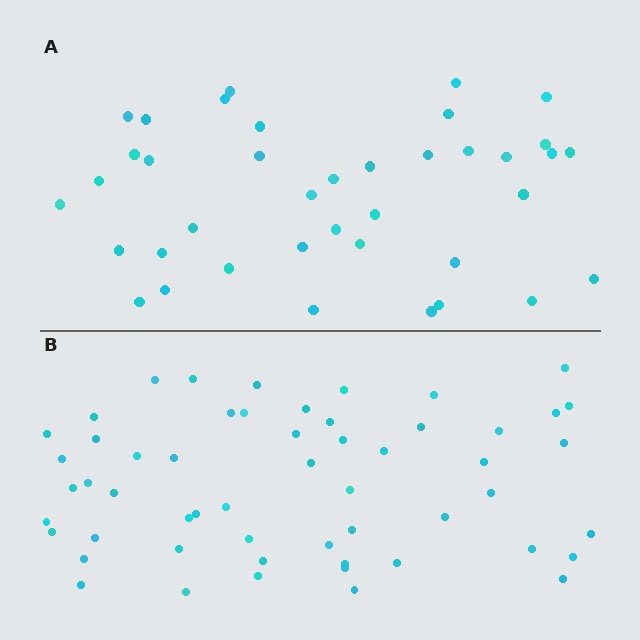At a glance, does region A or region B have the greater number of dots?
Region B (the bottom region) has more dots.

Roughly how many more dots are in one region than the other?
Region B has approximately 15 more dots than region A.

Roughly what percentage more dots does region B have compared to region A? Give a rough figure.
About 40% more.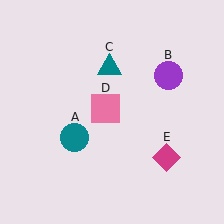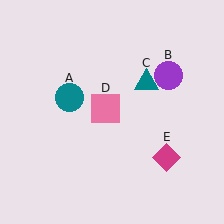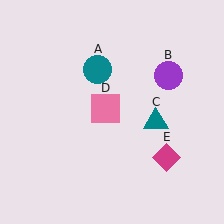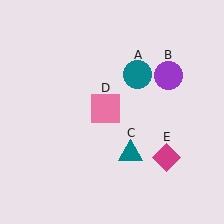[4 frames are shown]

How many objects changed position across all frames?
2 objects changed position: teal circle (object A), teal triangle (object C).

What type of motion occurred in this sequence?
The teal circle (object A), teal triangle (object C) rotated clockwise around the center of the scene.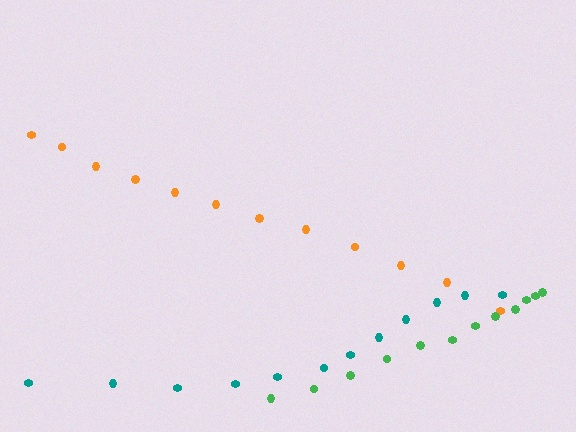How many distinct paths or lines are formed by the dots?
There are 3 distinct paths.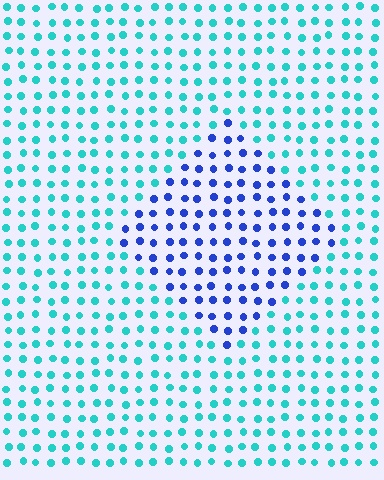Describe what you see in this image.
The image is filled with small cyan elements in a uniform arrangement. A diamond-shaped region is visible where the elements are tinted to a slightly different hue, forming a subtle color boundary.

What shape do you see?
I see a diamond.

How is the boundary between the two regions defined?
The boundary is defined purely by a slight shift in hue (about 53 degrees). Spacing, size, and orientation are identical on both sides.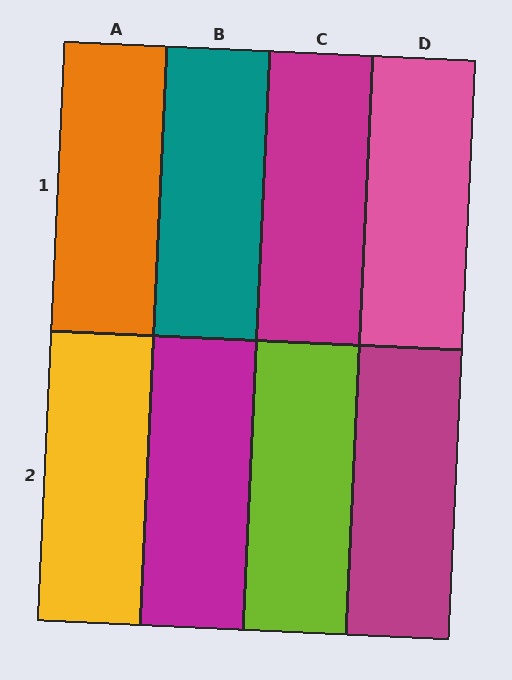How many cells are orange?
1 cell is orange.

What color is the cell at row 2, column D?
Magenta.